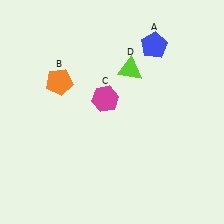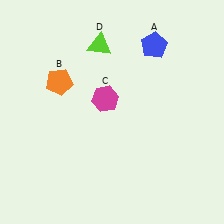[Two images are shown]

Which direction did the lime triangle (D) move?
The lime triangle (D) moved left.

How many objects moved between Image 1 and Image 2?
1 object moved between the two images.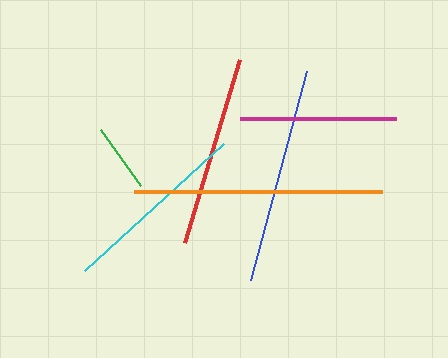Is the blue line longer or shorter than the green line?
The blue line is longer than the green line.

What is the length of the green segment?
The green segment is approximately 68 pixels long.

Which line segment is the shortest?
The green line is the shortest at approximately 68 pixels.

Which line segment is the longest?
The orange line is the longest at approximately 248 pixels.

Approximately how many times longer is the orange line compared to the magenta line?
The orange line is approximately 1.6 times the length of the magenta line.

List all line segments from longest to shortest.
From longest to shortest: orange, blue, red, cyan, magenta, green.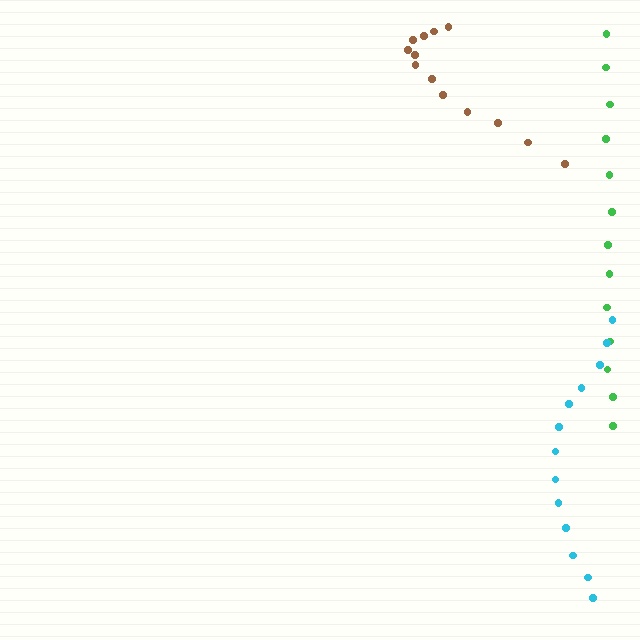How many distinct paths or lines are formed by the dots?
There are 3 distinct paths.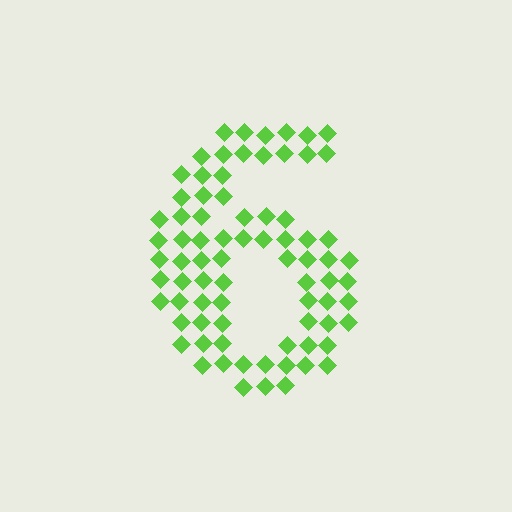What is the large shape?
The large shape is the digit 6.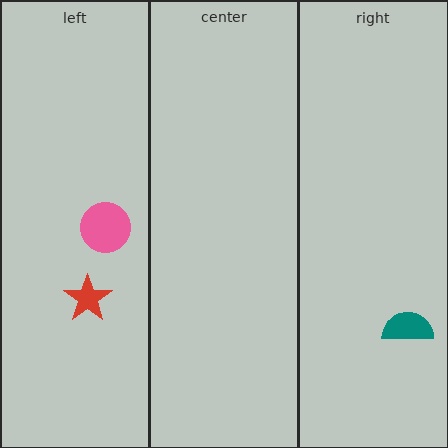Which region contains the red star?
The left region.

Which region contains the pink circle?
The left region.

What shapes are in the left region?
The pink circle, the red star.